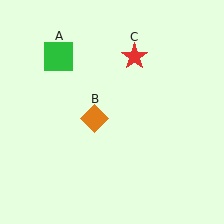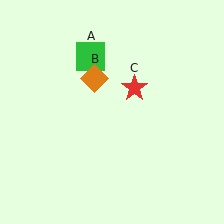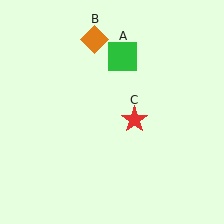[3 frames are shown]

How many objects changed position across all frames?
3 objects changed position: green square (object A), orange diamond (object B), red star (object C).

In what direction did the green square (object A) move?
The green square (object A) moved right.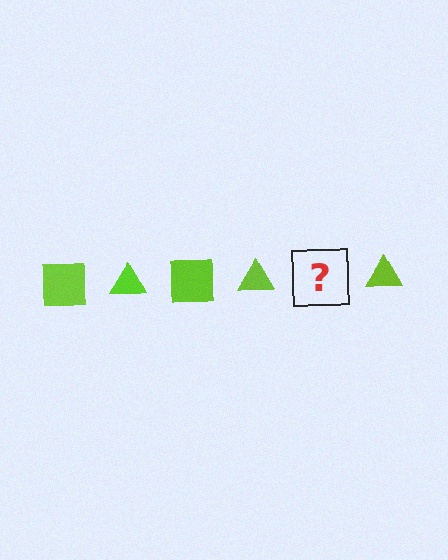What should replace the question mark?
The question mark should be replaced with a lime square.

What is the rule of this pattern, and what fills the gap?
The rule is that the pattern cycles through square, triangle shapes in lime. The gap should be filled with a lime square.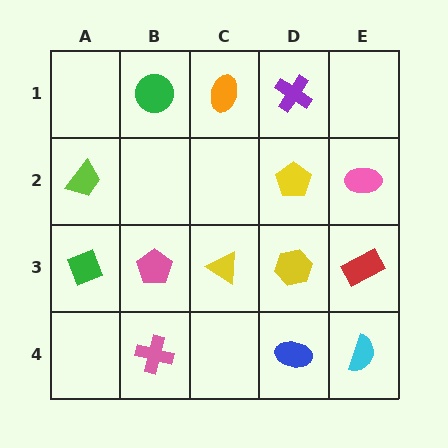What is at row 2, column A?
A lime trapezoid.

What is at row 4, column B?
A pink cross.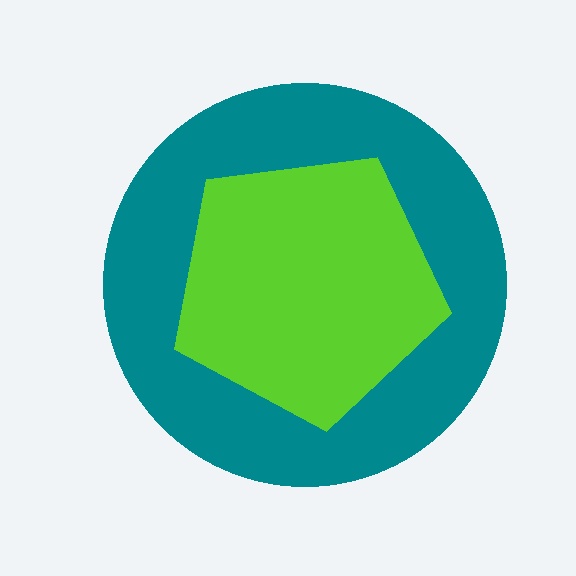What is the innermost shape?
The lime pentagon.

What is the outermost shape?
The teal circle.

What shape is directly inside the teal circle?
The lime pentagon.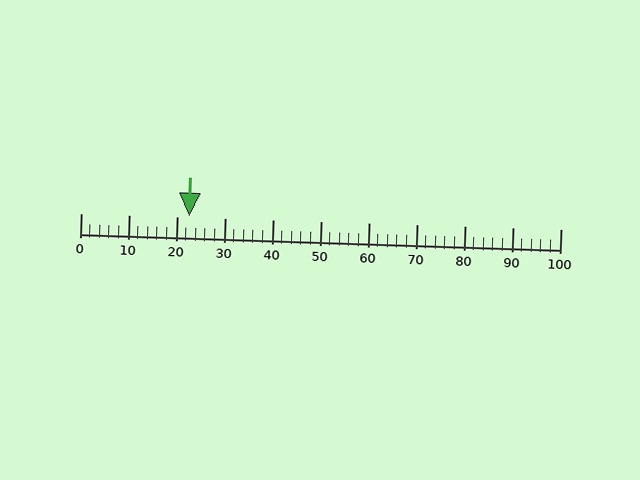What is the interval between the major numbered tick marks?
The major tick marks are spaced 10 units apart.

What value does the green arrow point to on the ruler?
The green arrow points to approximately 23.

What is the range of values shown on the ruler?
The ruler shows values from 0 to 100.